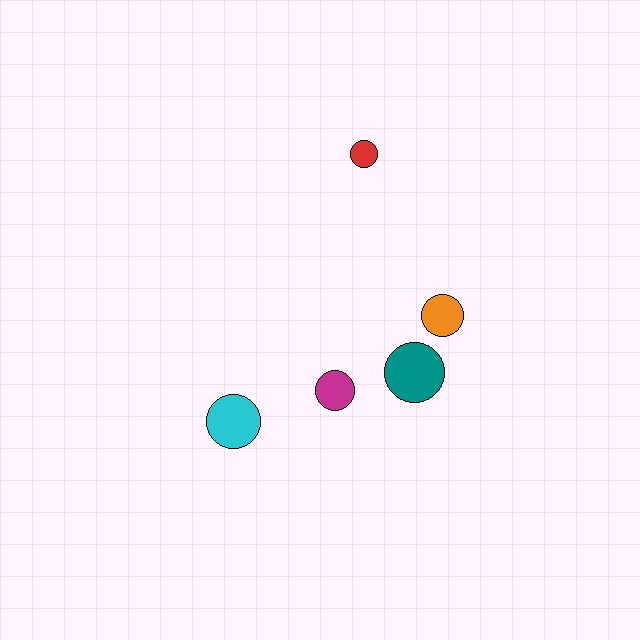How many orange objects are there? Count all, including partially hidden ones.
There is 1 orange object.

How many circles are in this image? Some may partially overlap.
There are 5 circles.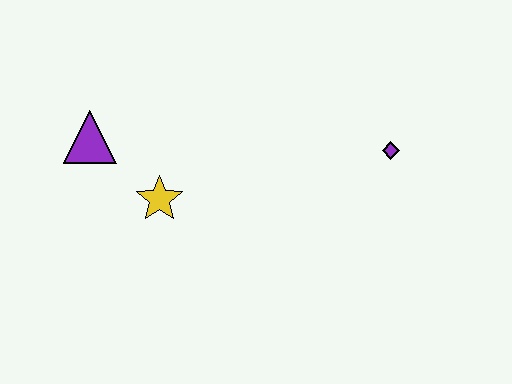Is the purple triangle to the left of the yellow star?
Yes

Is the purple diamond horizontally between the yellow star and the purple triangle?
No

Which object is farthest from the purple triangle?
The purple diamond is farthest from the purple triangle.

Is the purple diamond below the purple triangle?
Yes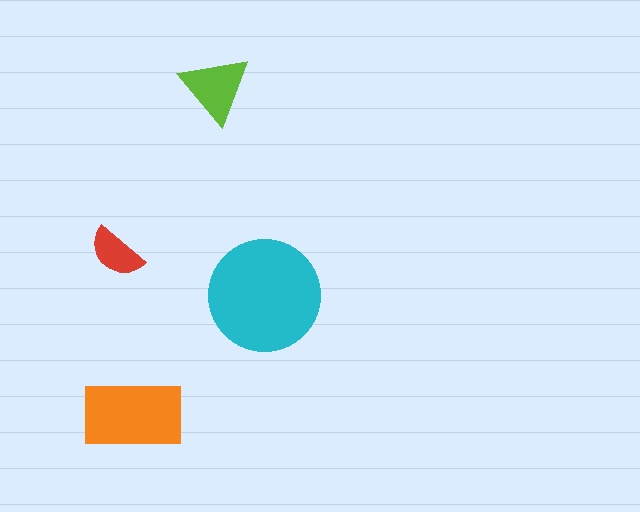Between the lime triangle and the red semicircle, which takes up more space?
The lime triangle.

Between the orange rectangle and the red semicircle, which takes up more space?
The orange rectangle.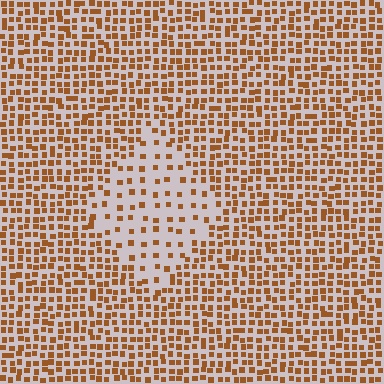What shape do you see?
I see a diamond.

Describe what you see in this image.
The image contains small brown elements arranged at two different densities. A diamond-shaped region is visible where the elements are less densely packed than the surrounding area.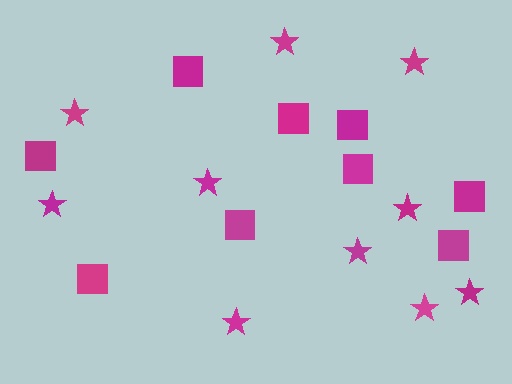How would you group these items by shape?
There are 2 groups: one group of stars (10) and one group of squares (9).